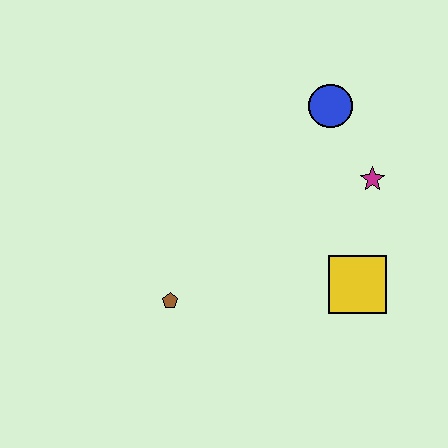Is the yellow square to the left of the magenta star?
Yes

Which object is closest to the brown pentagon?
The yellow square is closest to the brown pentagon.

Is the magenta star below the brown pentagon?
No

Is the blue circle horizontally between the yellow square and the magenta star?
No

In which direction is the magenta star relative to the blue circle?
The magenta star is below the blue circle.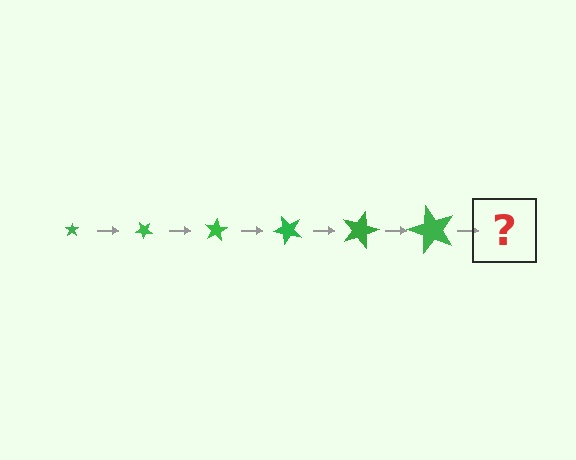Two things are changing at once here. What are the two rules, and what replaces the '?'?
The two rules are that the star grows larger each step and it rotates 40 degrees each step. The '?' should be a star, larger than the previous one and rotated 240 degrees from the start.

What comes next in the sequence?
The next element should be a star, larger than the previous one and rotated 240 degrees from the start.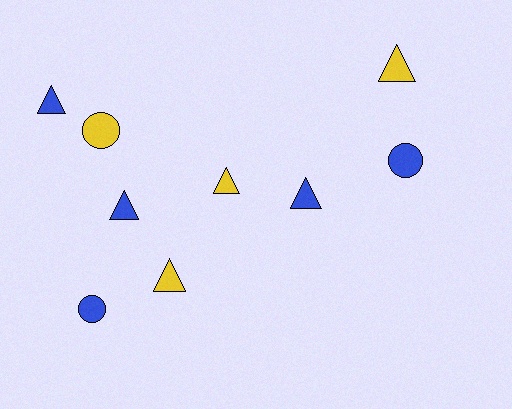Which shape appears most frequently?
Triangle, with 6 objects.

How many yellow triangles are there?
There are 3 yellow triangles.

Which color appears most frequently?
Blue, with 5 objects.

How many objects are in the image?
There are 9 objects.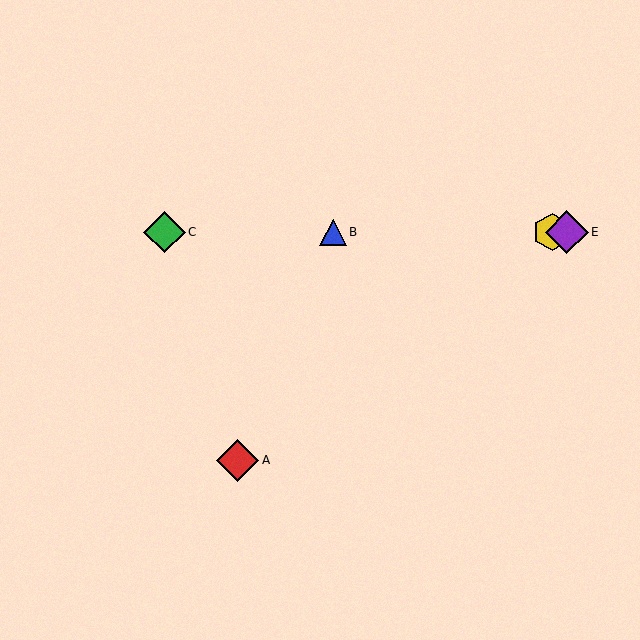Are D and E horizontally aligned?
Yes, both are at y≈232.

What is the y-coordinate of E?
Object E is at y≈232.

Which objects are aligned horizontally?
Objects B, C, D, E are aligned horizontally.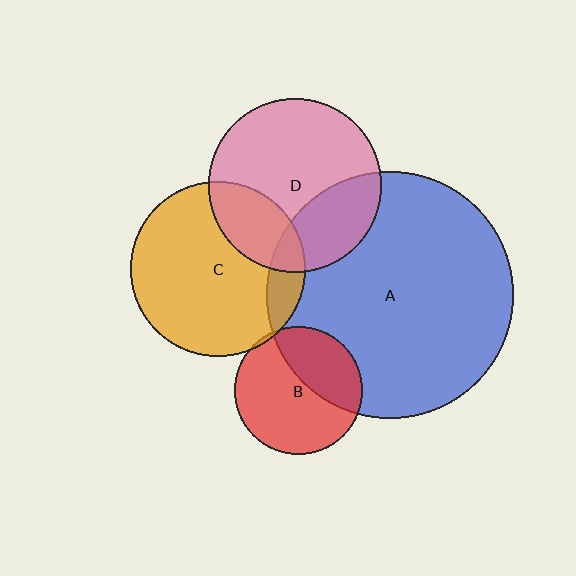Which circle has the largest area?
Circle A (blue).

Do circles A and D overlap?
Yes.